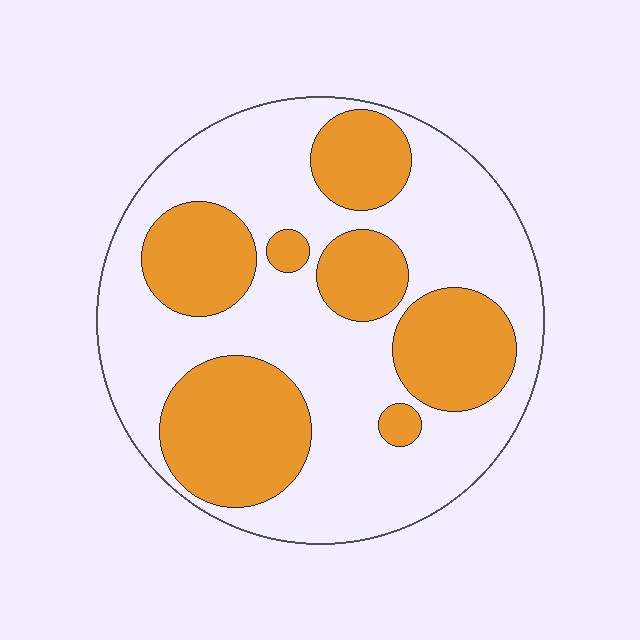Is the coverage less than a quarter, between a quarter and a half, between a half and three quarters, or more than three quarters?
Between a quarter and a half.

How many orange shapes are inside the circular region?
7.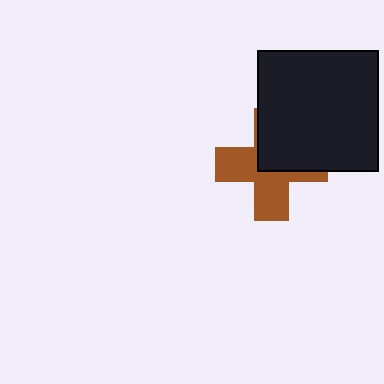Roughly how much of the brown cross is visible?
About half of it is visible (roughly 56%).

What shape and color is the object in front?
The object in front is a black square.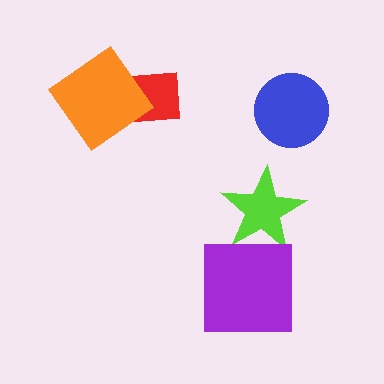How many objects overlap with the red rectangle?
1 object overlaps with the red rectangle.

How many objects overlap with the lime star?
1 object overlaps with the lime star.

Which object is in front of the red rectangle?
The orange diamond is in front of the red rectangle.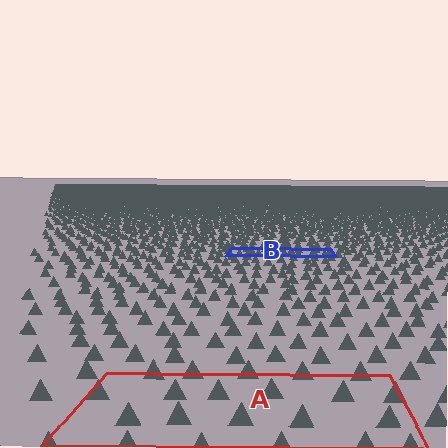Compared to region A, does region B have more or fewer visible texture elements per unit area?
Region B has more texture elements per unit area — they are packed more densely because it is farther away.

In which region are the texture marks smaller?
The texture marks are smaller in region B, because it is farther away.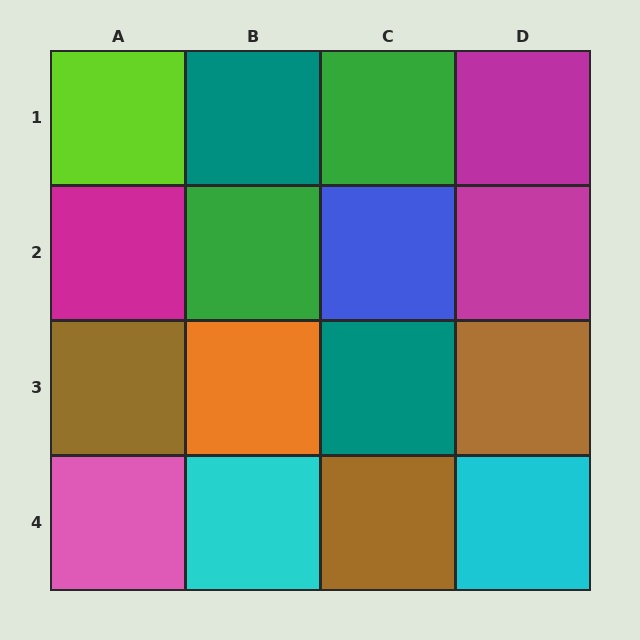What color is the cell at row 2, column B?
Green.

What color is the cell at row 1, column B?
Teal.